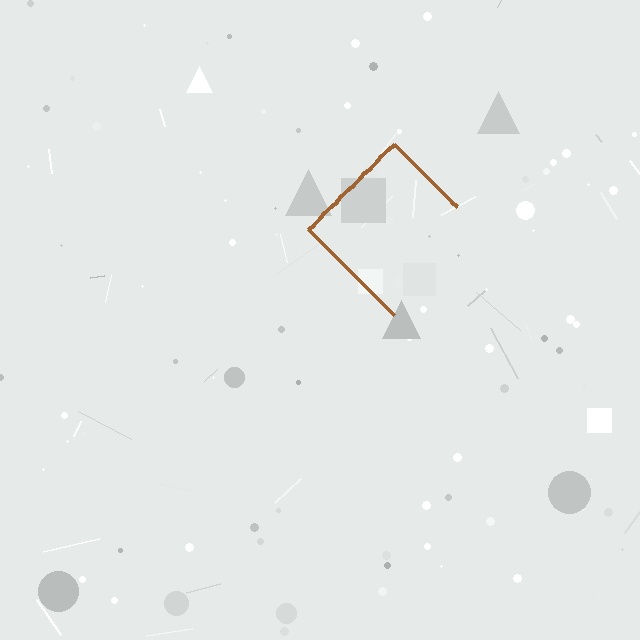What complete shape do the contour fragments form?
The contour fragments form a diamond.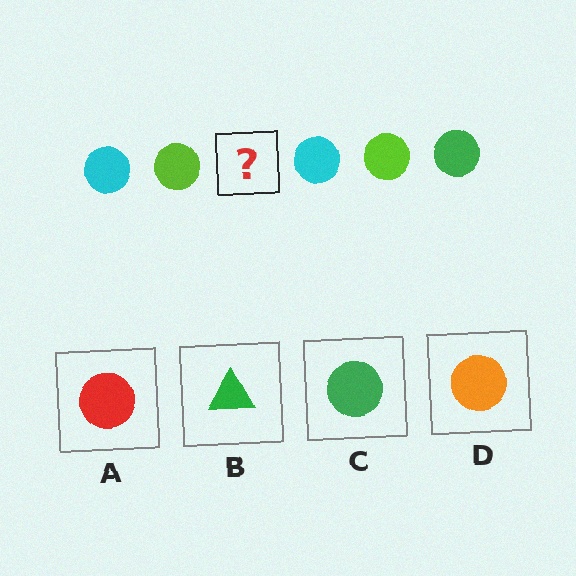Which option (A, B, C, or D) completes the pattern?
C.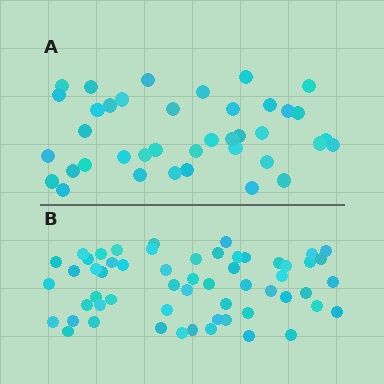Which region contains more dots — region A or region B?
Region B (the bottom region) has more dots.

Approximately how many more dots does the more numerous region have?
Region B has approximately 20 more dots than region A.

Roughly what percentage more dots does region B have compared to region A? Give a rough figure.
About 45% more.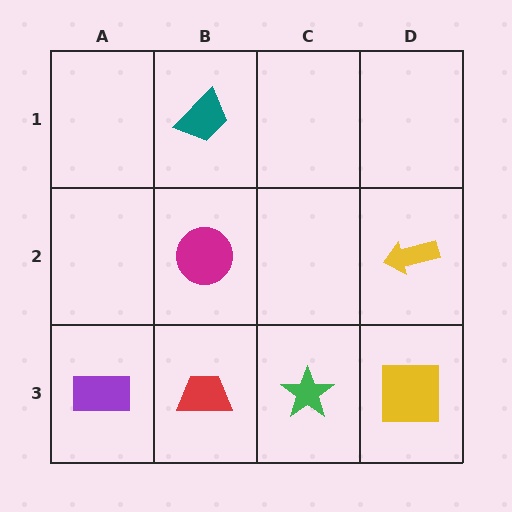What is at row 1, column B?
A teal trapezoid.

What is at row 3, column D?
A yellow square.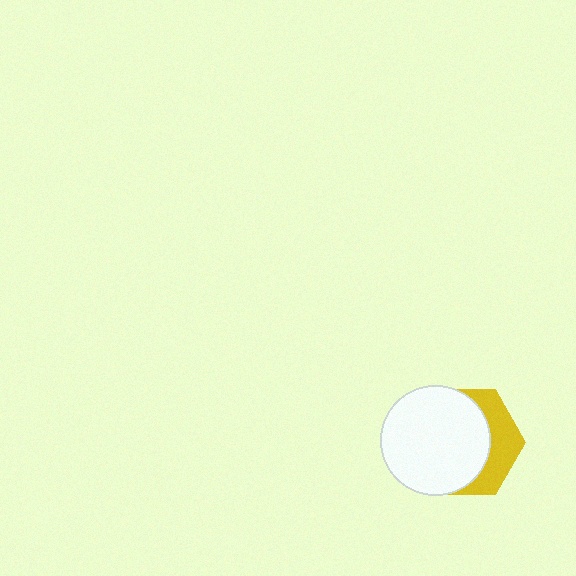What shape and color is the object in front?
The object in front is a white circle.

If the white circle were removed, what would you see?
You would see the complete yellow hexagon.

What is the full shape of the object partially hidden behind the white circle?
The partially hidden object is a yellow hexagon.